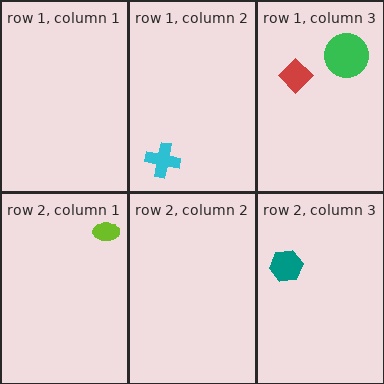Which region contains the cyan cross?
The row 1, column 2 region.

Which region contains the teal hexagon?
The row 2, column 3 region.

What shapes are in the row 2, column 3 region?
The teal hexagon.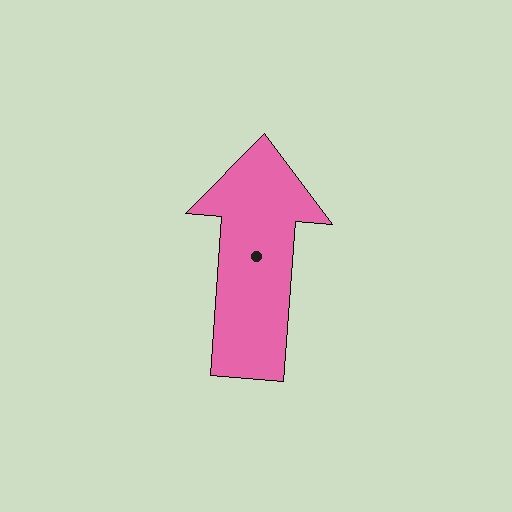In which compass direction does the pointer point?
North.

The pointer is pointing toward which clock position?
Roughly 12 o'clock.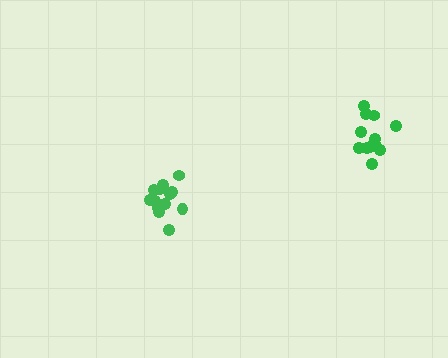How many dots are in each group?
Group 1: 13 dots, Group 2: 12 dots (25 total).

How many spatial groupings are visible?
There are 2 spatial groupings.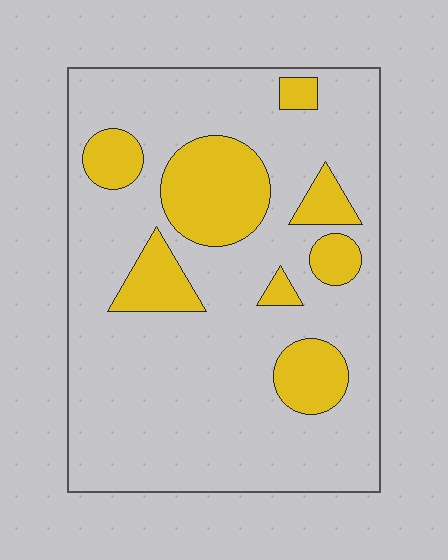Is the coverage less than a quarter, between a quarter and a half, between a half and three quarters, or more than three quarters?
Less than a quarter.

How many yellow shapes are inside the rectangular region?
8.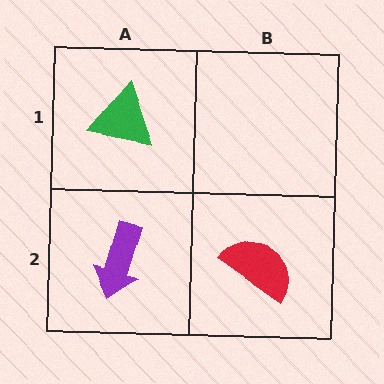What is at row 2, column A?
A purple arrow.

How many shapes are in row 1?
1 shape.